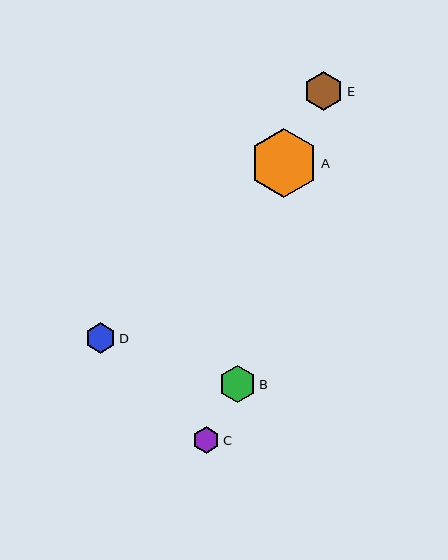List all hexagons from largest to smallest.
From largest to smallest: A, E, B, D, C.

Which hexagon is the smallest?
Hexagon C is the smallest with a size of approximately 27 pixels.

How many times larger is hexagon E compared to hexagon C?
Hexagon E is approximately 1.5 times the size of hexagon C.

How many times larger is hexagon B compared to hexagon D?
Hexagon B is approximately 1.2 times the size of hexagon D.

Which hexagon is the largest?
Hexagon A is the largest with a size of approximately 69 pixels.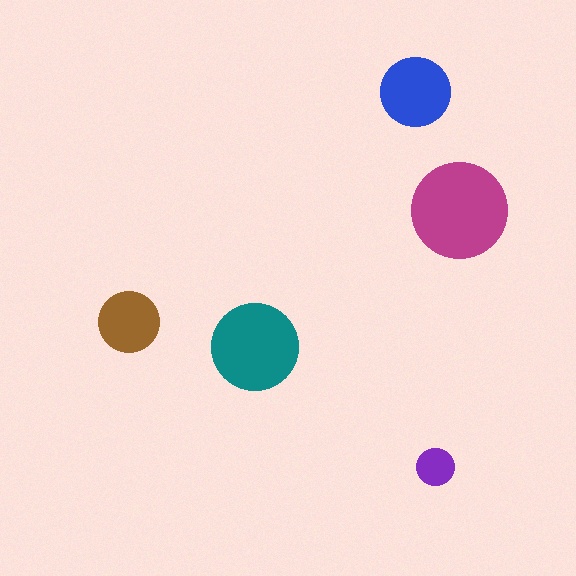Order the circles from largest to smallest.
the magenta one, the teal one, the blue one, the brown one, the purple one.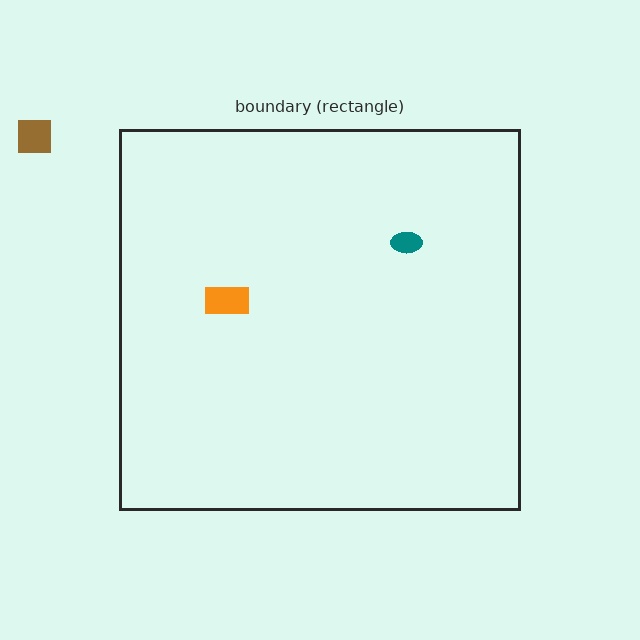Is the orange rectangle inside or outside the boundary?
Inside.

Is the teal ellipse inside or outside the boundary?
Inside.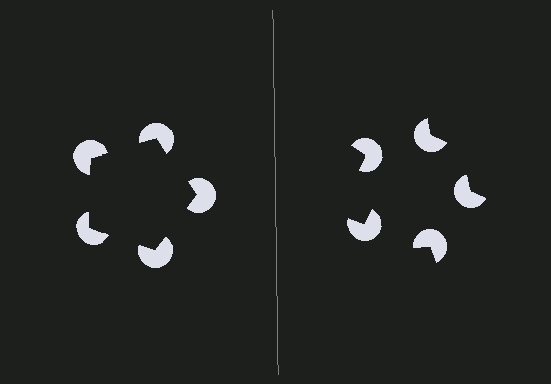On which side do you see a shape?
An illusory pentagon appears on the left side. On the right side the wedge cuts are rotated, so no coherent shape forms.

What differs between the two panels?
The pac-man discs are positioned identically on both sides; only the wedge orientations differ. On the left they align to a pentagon; on the right they are misaligned.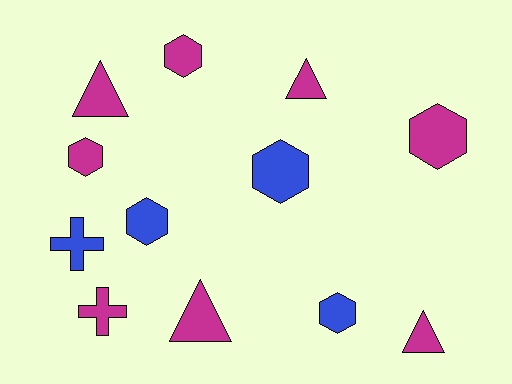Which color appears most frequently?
Magenta, with 8 objects.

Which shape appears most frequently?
Hexagon, with 6 objects.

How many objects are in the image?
There are 12 objects.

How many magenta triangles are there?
There are 4 magenta triangles.